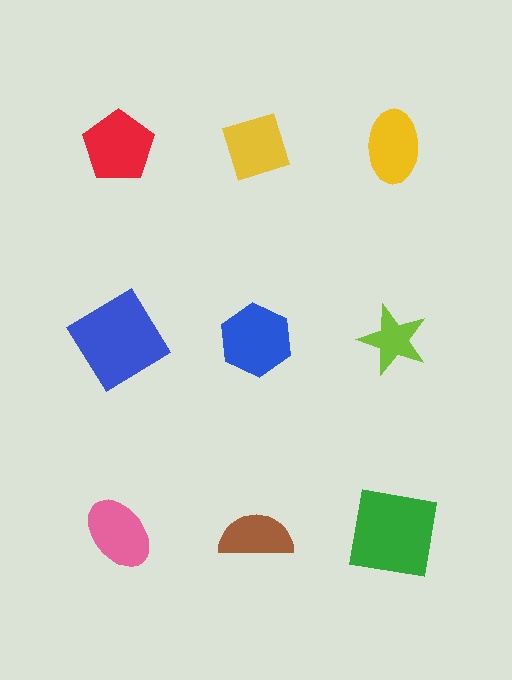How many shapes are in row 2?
3 shapes.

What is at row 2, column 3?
A lime star.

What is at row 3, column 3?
A green square.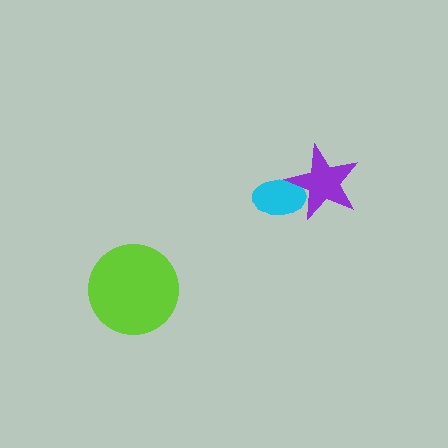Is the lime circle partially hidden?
No, no other shape covers it.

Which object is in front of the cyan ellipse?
The purple star is in front of the cyan ellipse.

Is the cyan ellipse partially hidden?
Yes, it is partially covered by another shape.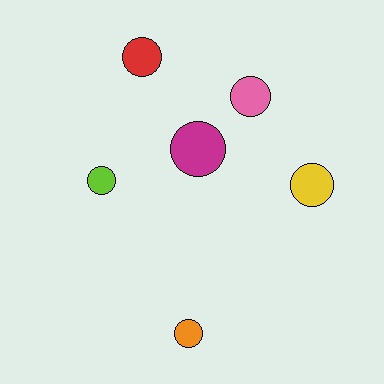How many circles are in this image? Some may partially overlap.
There are 6 circles.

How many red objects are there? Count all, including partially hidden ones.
There is 1 red object.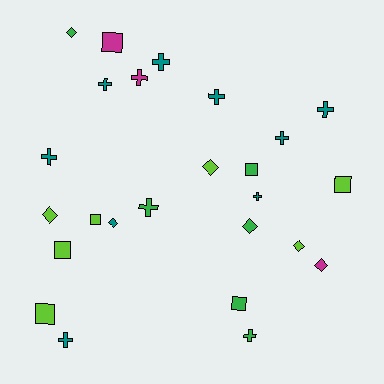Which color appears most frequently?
Teal, with 9 objects.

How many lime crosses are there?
There are no lime crosses.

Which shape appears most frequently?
Cross, with 11 objects.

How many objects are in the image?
There are 25 objects.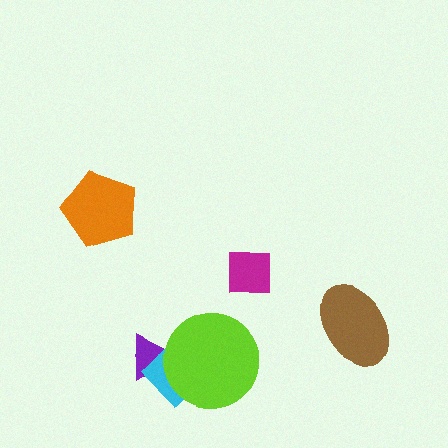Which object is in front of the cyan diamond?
The lime circle is in front of the cyan diamond.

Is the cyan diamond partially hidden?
Yes, it is partially covered by another shape.